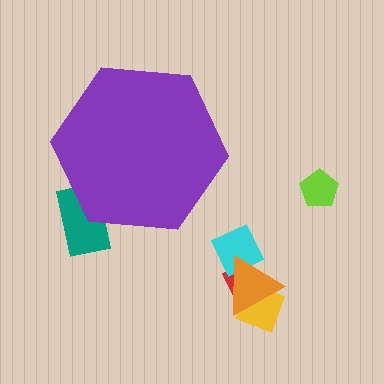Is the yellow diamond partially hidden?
No, the yellow diamond is fully visible.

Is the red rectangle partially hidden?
No, the red rectangle is fully visible.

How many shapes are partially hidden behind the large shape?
1 shape is partially hidden.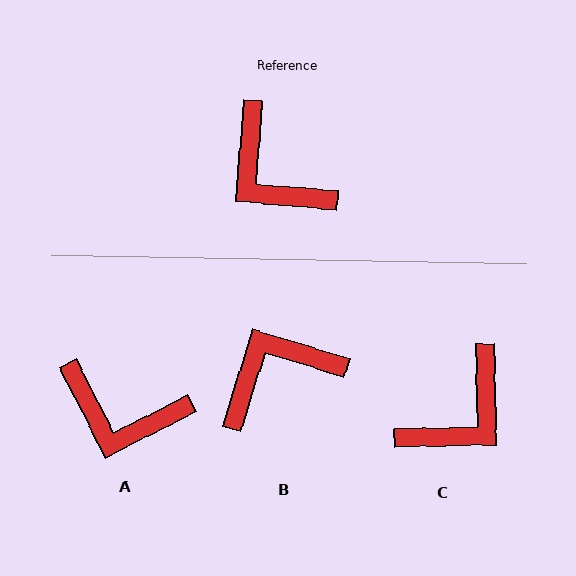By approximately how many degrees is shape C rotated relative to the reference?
Approximately 96 degrees counter-clockwise.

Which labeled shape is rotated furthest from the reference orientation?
B, about 102 degrees away.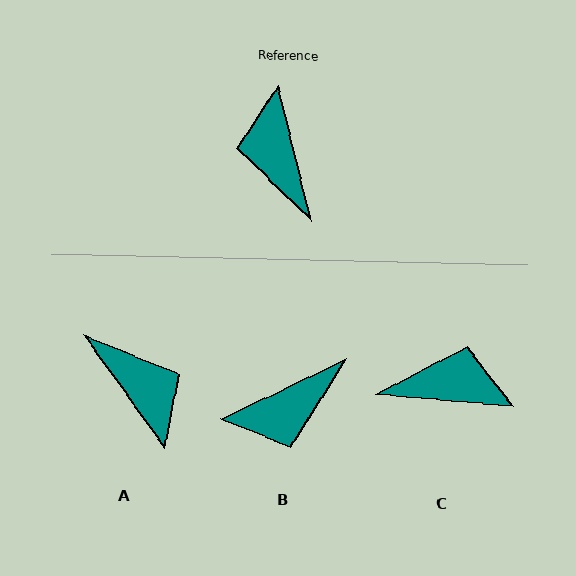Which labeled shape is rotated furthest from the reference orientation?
A, about 158 degrees away.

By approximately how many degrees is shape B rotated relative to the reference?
Approximately 102 degrees counter-clockwise.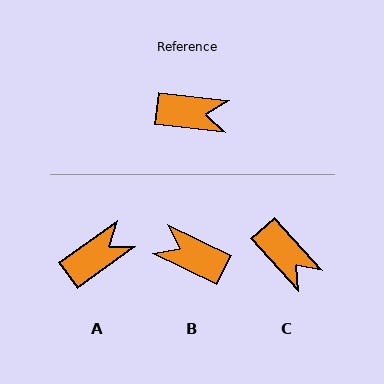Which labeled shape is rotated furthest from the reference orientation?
B, about 160 degrees away.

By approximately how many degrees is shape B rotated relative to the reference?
Approximately 160 degrees counter-clockwise.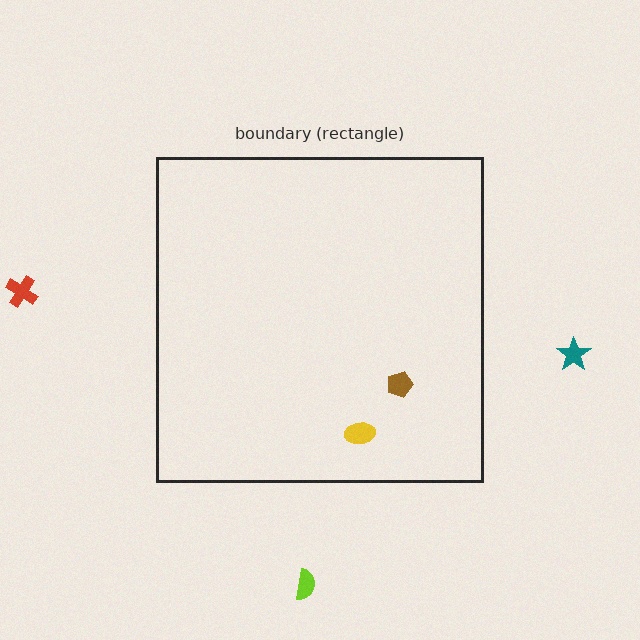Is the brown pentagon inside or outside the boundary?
Inside.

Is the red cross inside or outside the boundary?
Outside.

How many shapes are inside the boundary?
2 inside, 3 outside.